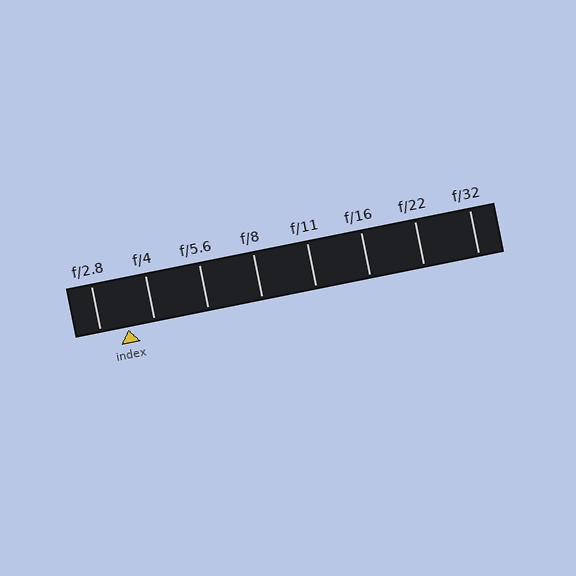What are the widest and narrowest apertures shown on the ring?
The widest aperture shown is f/2.8 and the narrowest is f/32.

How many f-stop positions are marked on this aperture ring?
There are 8 f-stop positions marked.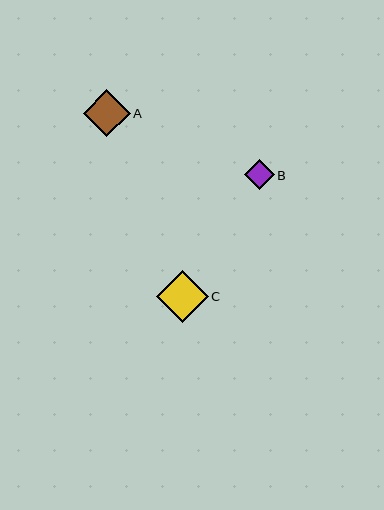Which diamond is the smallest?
Diamond B is the smallest with a size of approximately 30 pixels.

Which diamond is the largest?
Diamond C is the largest with a size of approximately 52 pixels.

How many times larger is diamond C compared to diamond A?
Diamond C is approximately 1.1 times the size of diamond A.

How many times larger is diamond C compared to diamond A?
Diamond C is approximately 1.1 times the size of diamond A.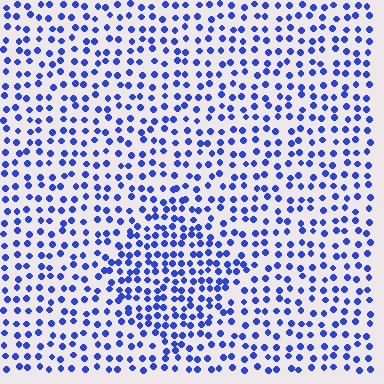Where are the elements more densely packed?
The elements are more densely packed inside the diamond boundary.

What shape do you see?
I see a diamond.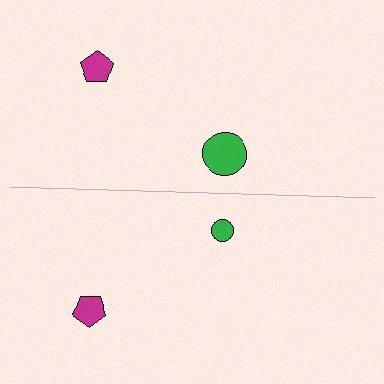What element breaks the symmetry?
The green circle on the bottom side has a different size than its mirror counterpart.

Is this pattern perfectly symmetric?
No, the pattern is not perfectly symmetric. The green circle on the bottom side has a different size than its mirror counterpart.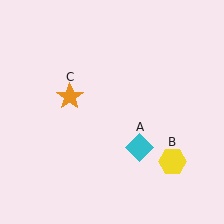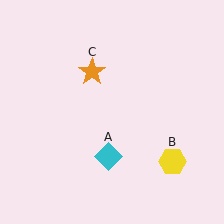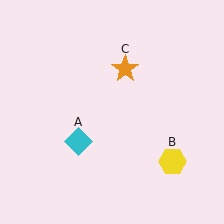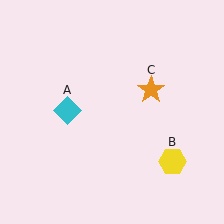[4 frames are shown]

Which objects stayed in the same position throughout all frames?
Yellow hexagon (object B) remained stationary.